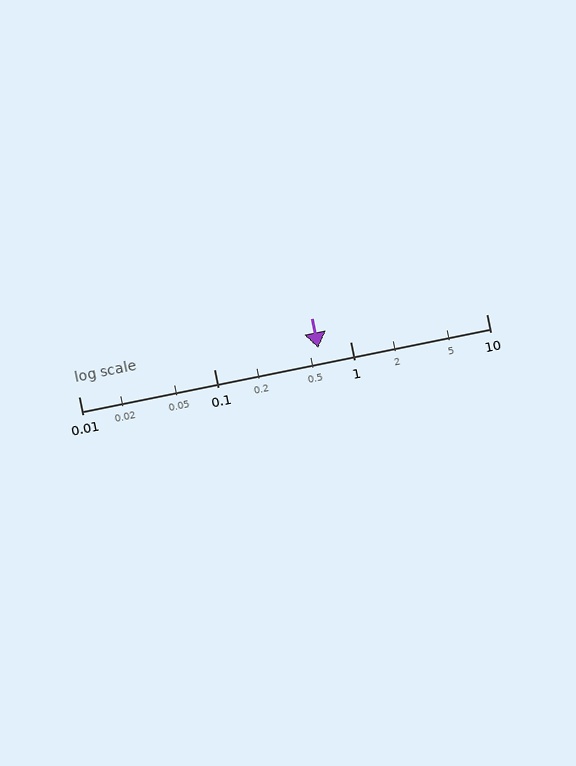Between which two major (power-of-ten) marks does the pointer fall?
The pointer is between 0.1 and 1.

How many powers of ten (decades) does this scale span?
The scale spans 3 decades, from 0.01 to 10.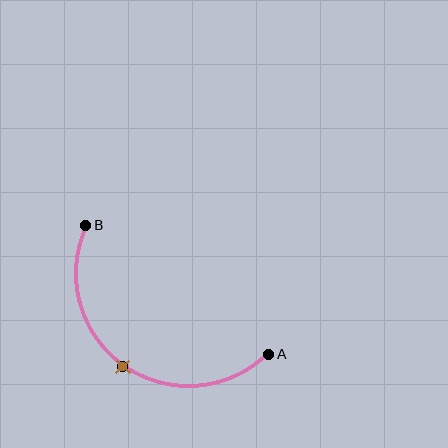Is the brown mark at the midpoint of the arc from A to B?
Yes. The brown mark lies on the arc at equal arc-length from both A and B — it is the arc midpoint.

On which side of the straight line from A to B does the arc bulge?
The arc bulges below and to the left of the straight line connecting A and B.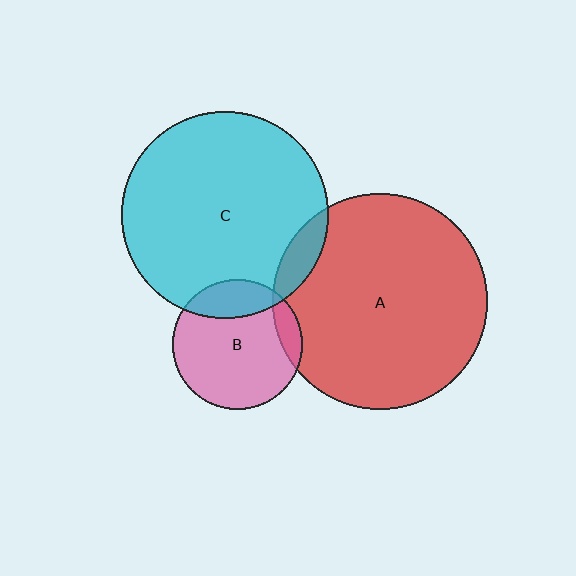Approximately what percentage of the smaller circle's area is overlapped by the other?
Approximately 20%.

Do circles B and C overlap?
Yes.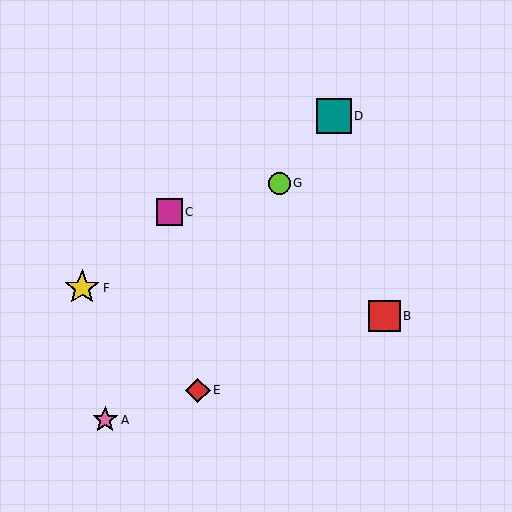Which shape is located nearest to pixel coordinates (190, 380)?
The red diamond (labeled E) at (198, 390) is nearest to that location.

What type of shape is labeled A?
Shape A is a pink star.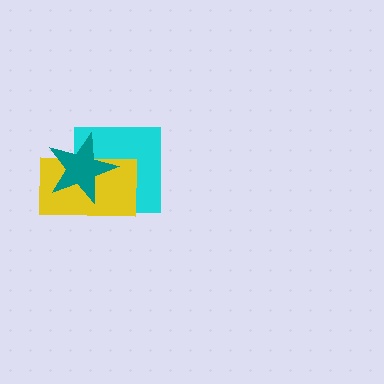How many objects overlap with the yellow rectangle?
2 objects overlap with the yellow rectangle.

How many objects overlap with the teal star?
2 objects overlap with the teal star.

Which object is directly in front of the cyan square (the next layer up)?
The yellow rectangle is directly in front of the cyan square.